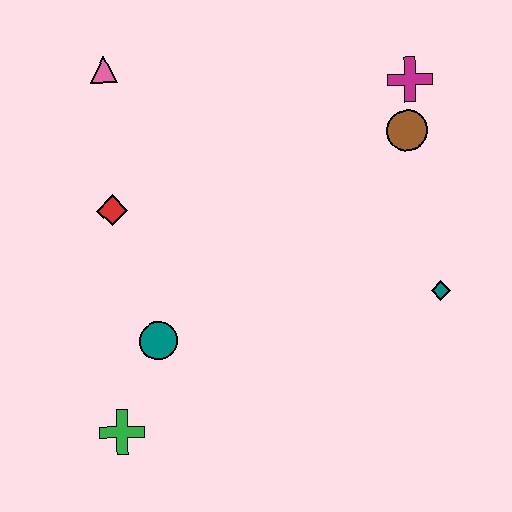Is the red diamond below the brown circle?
Yes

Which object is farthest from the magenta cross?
The green cross is farthest from the magenta cross.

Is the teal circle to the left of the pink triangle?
No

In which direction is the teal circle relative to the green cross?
The teal circle is above the green cross.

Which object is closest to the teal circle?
The green cross is closest to the teal circle.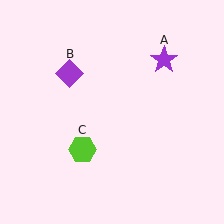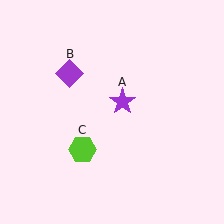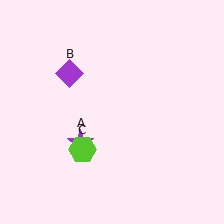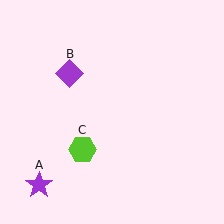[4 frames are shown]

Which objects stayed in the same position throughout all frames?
Purple diamond (object B) and lime hexagon (object C) remained stationary.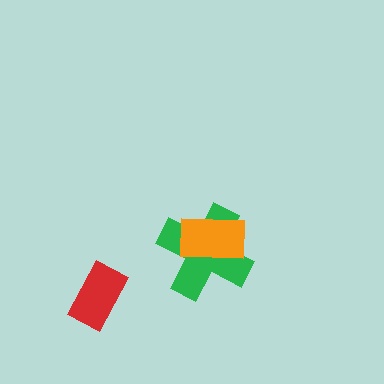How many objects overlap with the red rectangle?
0 objects overlap with the red rectangle.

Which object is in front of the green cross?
The orange rectangle is in front of the green cross.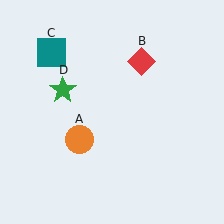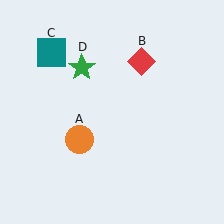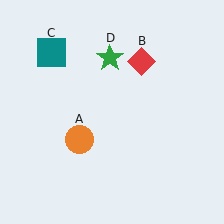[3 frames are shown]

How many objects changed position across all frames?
1 object changed position: green star (object D).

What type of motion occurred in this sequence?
The green star (object D) rotated clockwise around the center of the scene.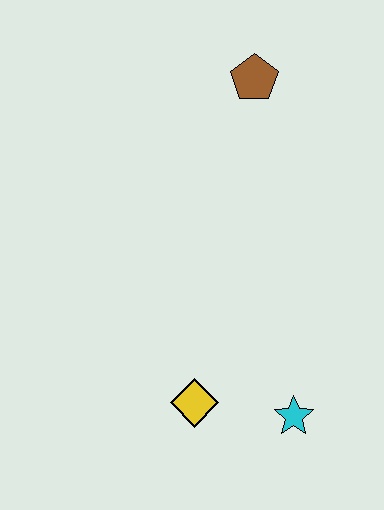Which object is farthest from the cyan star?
The brown pentagon is farthest from the cyan star.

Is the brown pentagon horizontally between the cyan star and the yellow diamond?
Yes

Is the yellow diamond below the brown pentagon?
Yes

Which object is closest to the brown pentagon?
The yellow diamond is closest to the brown pentagon.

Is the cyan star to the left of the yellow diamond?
No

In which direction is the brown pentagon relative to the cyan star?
The brown pentagon is above the cyan star.